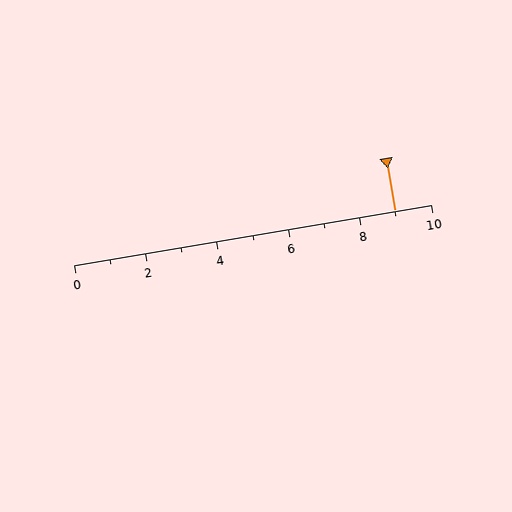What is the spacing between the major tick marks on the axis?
The major ticks are spaced 2 apart.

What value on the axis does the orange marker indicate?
The marker indicates approximately 9.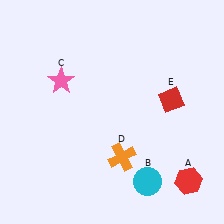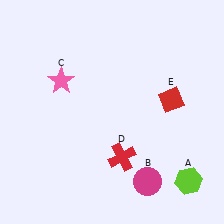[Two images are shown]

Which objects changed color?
A changed from red to lime. B changed from cyan to magenta. D changed from orange to red.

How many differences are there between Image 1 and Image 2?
There are 3 differences between the two images.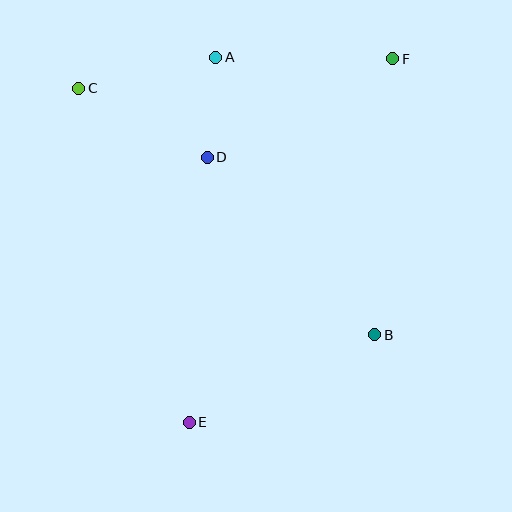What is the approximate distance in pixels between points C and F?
The distance between C and F is approximately 315 pixels.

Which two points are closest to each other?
Points A and D are closest to each other.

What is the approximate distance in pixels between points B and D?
The distance between B and D is approximately 244 pixels.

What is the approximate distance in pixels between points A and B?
The distance between A and B is approximately 320 pixels.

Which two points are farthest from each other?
Points E and F are farthest from each other.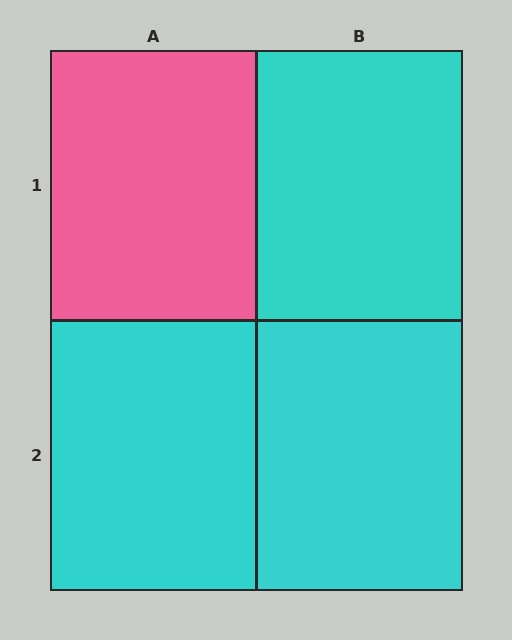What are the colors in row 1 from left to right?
Pink, cyan.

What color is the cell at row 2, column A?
Cyan.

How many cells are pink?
1 cell is pink.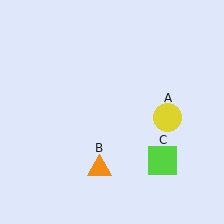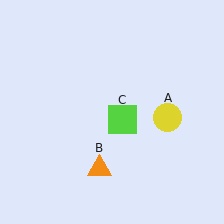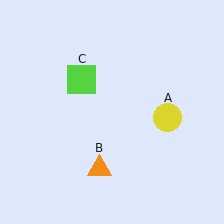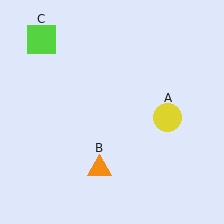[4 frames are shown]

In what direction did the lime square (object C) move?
The lime square (object C) moved up and to the left.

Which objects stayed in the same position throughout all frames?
Yellow circle (object A) and orange triangle (object B) remained stationary.